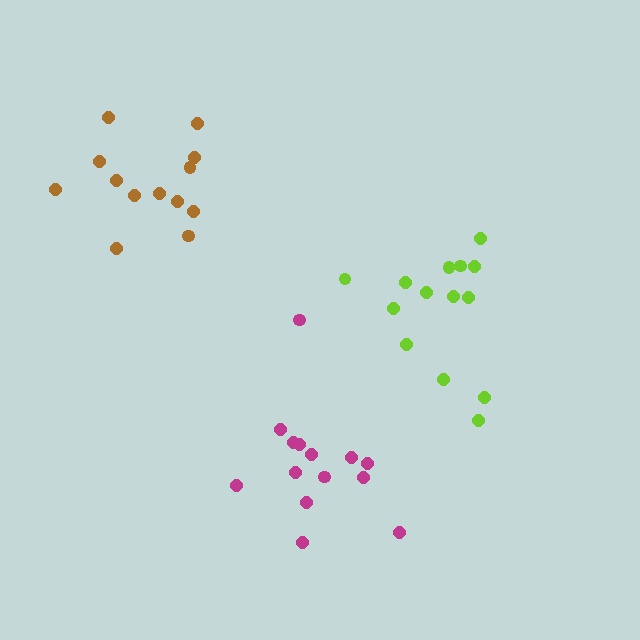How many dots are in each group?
Group 1: 13 dots, Group 2: 14 dots, Group 3: 14 dots (41 total).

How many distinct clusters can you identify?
There are 3 distinct clusters.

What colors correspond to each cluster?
The clusters are colored: brown, lime, magenta.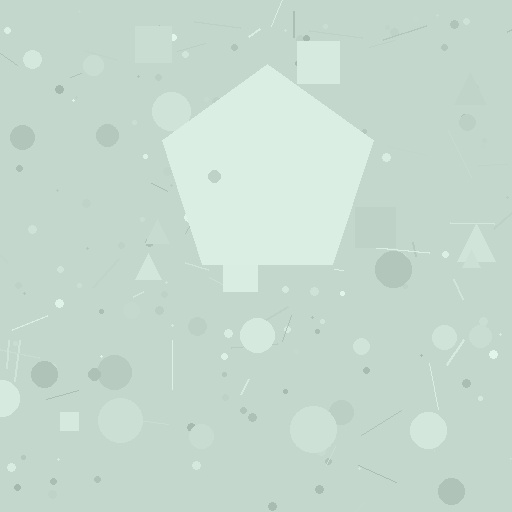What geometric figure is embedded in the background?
A pentagon is embedded in the background.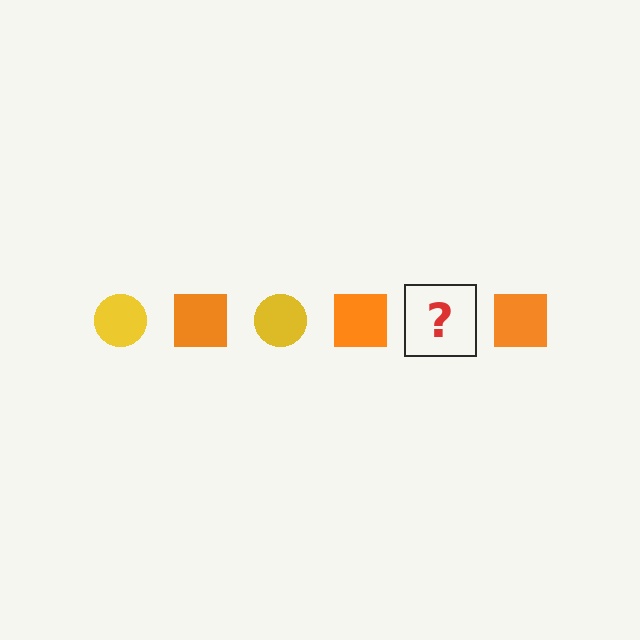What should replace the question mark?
The question mark should be replaced with a yellow circle.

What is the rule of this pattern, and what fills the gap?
The rule is that the pattern alternates between yellow circle and orange square. The gap should be filled with a yellow circle.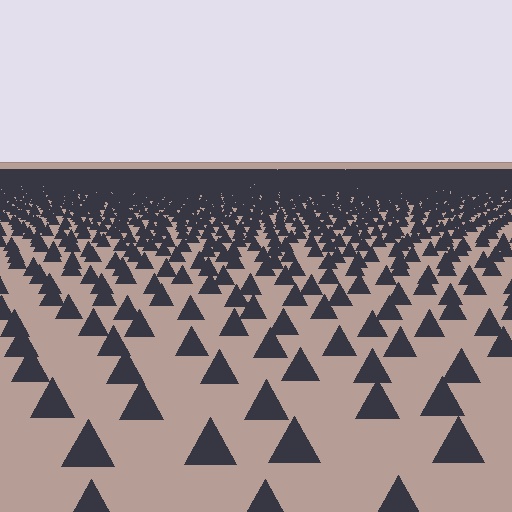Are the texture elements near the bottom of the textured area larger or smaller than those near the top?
Larger. Near the bottom, elements are closer to the viewer and appear at a bigger on-screen size.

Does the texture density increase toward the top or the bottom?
Density increases toward the top.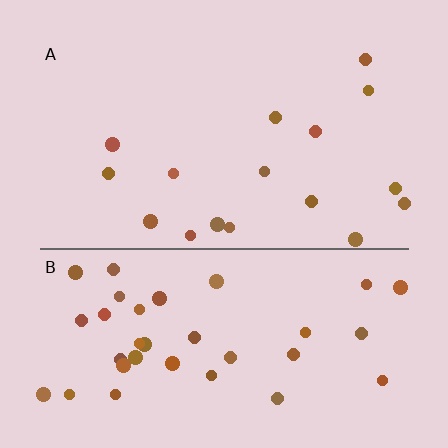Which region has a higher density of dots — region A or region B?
B (the bottom).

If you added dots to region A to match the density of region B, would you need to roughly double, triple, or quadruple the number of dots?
Approximately double.